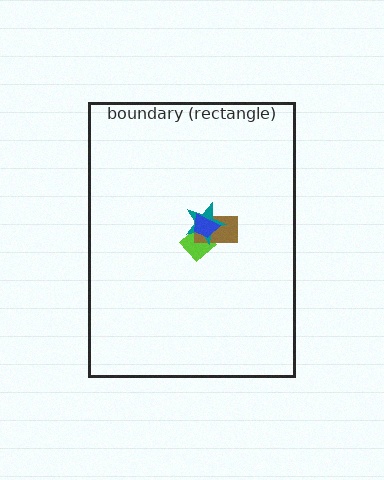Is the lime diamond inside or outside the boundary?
Inside.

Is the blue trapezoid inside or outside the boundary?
Inside.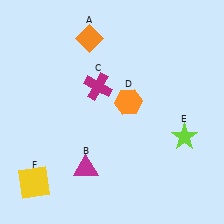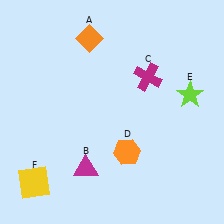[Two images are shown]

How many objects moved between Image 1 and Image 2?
3 objects moved between the two images.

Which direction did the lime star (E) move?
The lime star (E) moved up.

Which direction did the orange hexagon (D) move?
The orange hexagon (D) moved down.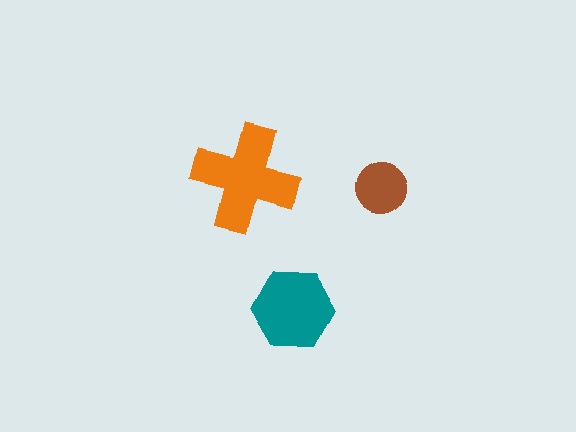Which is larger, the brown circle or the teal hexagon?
The teal hexagon.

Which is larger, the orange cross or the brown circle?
The orange cross.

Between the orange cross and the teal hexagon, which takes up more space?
The orange cross.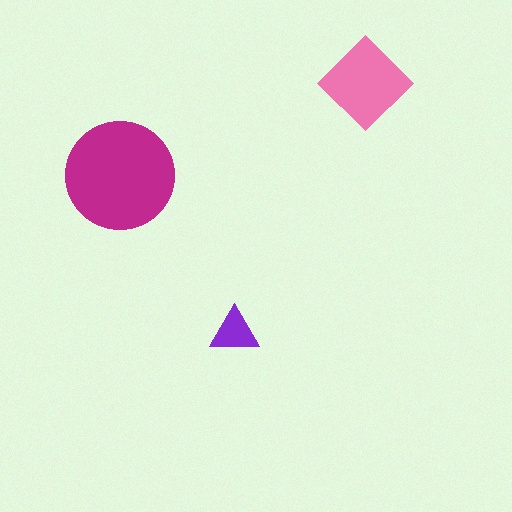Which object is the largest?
The magenta circle.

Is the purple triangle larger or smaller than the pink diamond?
Smaller.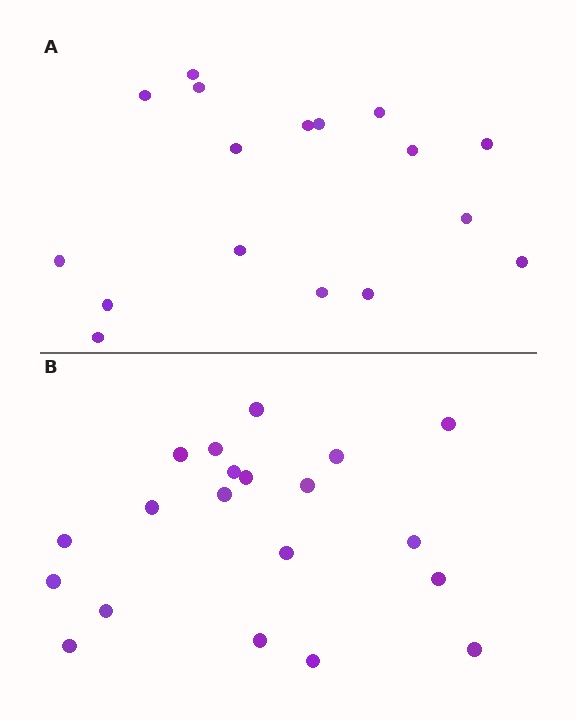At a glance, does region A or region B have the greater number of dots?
Region B (the bottom region) has more dots.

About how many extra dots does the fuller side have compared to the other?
Region B has just a few more — roughly 2 or 3 more dots than region A.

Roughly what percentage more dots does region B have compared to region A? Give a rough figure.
About 20% more.